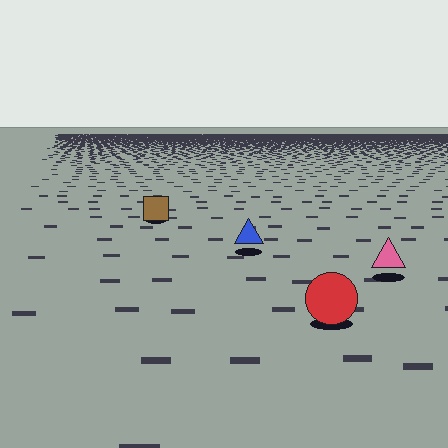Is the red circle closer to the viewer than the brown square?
Yes. The red circle is closer — you can tell from the texture gradient: the ground texture is coarser near it.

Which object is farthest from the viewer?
The brown square is farthest from the viewer. It appears smaller and the ground texture around it is denser.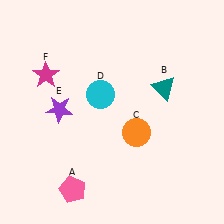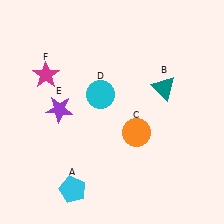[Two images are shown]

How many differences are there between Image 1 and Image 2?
There is 1 difference between the two images.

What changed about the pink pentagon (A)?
In Image 1, A is pink. In Image 2, it changed to cyan.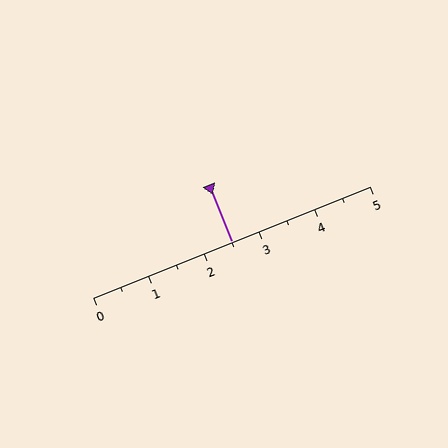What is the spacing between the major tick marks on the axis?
The major ticks are spaced 1 apart.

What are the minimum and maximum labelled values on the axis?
The axis runs from 0 to 5.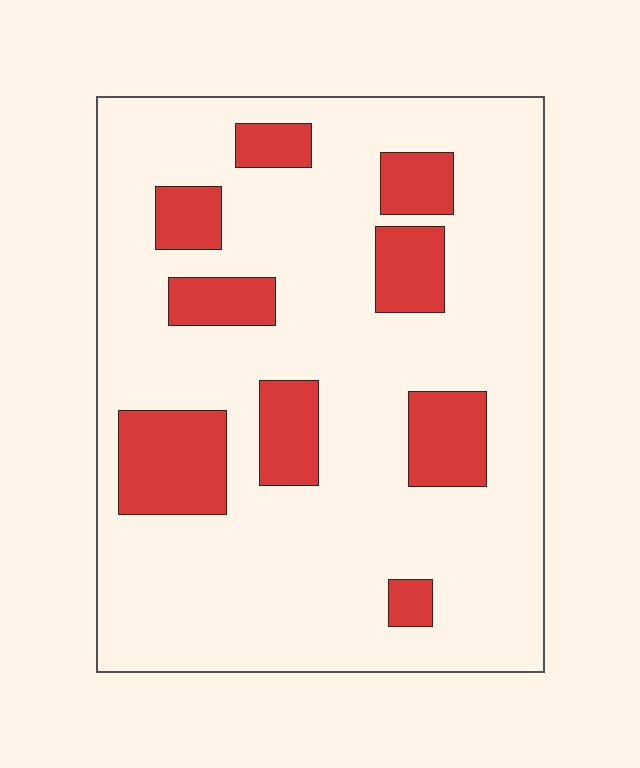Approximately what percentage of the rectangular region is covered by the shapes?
Approximately 20%.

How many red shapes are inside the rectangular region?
9.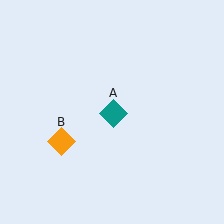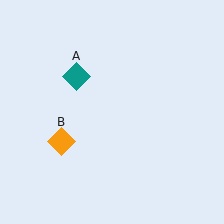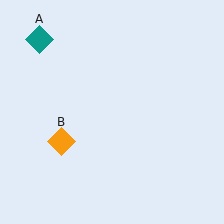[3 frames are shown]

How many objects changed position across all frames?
1 object changed position: teal diamond (object A).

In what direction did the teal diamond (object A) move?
The teal diamond (object A) moved up and to the left.